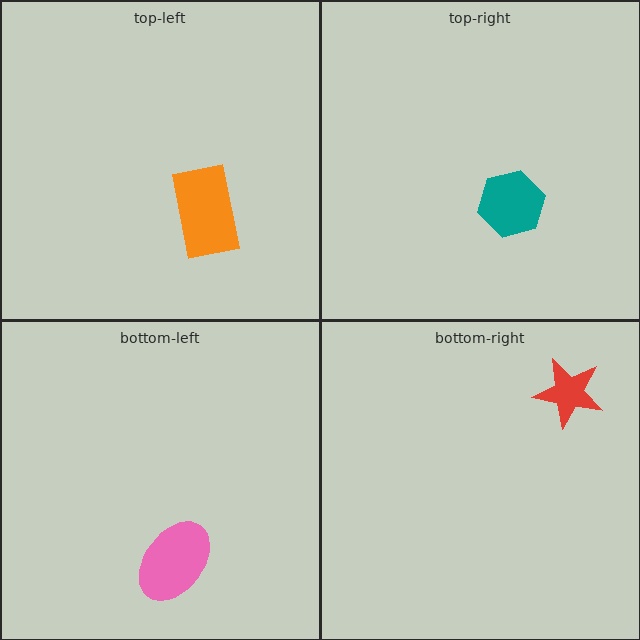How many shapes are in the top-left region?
1.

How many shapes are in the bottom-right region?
1.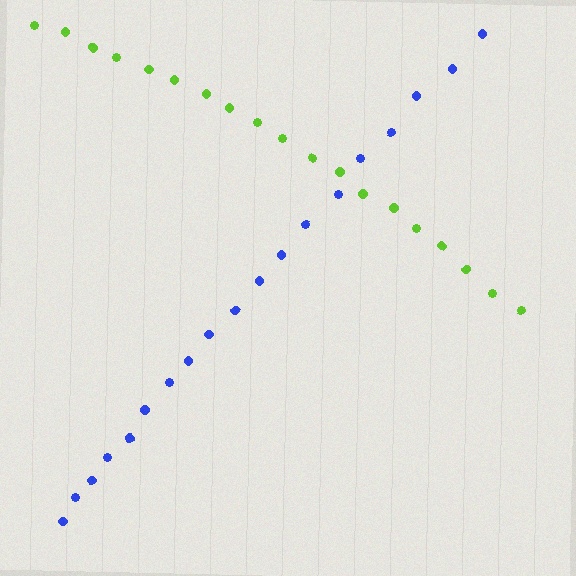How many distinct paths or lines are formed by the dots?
There are 2 distinct paths.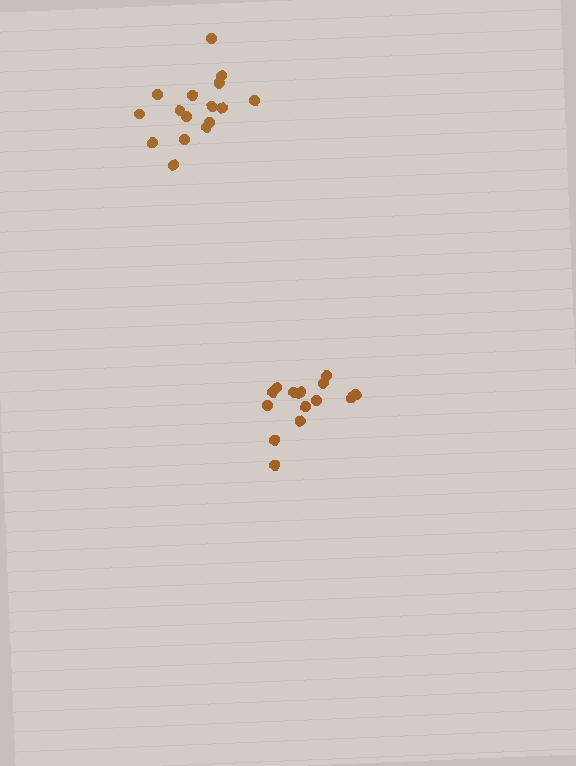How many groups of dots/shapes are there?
There are 2 groups.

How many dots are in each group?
Group 1: 15 dots, Group 2: 16 dots (31 total).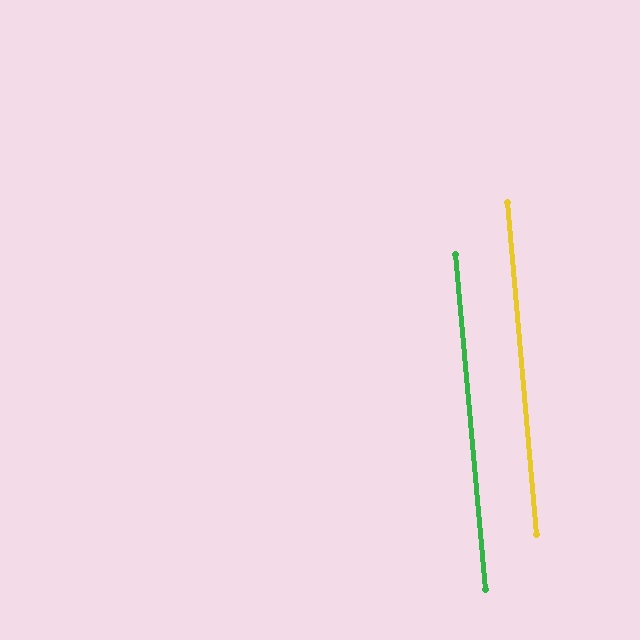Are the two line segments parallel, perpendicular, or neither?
Parallel — their directions differ by only 0.3°.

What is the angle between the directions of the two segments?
Approximately 0 degrees.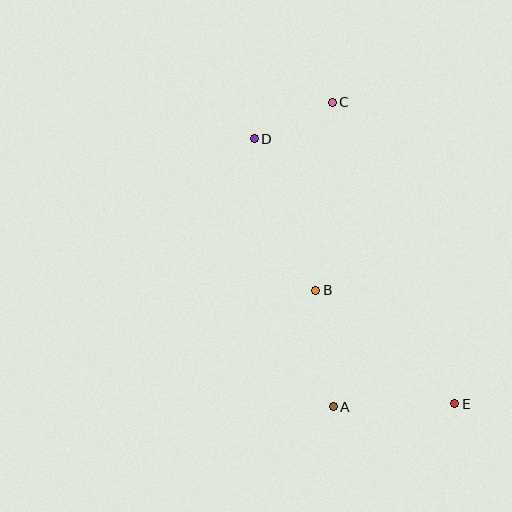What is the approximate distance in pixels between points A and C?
The distance between A and C is approximately 304 pixels.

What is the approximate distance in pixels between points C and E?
The distance between C and E is approximately 325 pixels.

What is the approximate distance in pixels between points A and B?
The distance between A and B is approximately 118 pixels.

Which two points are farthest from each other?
Points D and E are farthest from each other.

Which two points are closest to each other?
Points C and D are closest to each other.